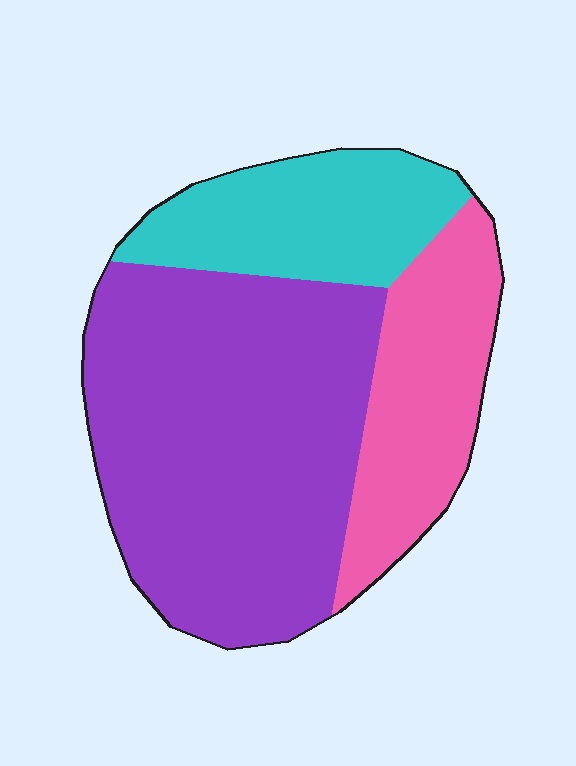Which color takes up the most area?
Purple, at roughly 55%.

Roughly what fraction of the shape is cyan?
Cyan takes up about one fifth (1/5) of the shape.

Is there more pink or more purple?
Purple.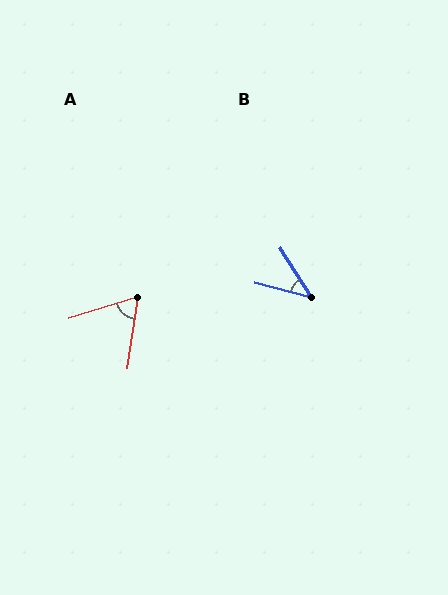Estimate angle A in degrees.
Approximately 64 degrees.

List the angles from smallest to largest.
B (43°), A (64°).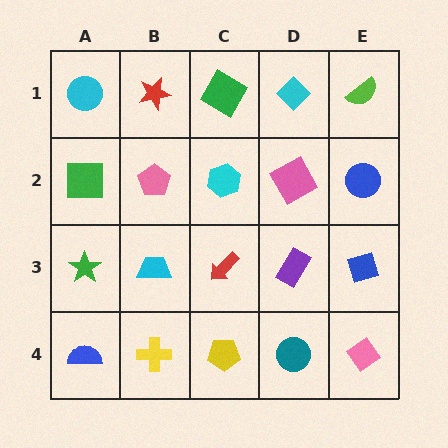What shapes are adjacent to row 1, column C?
A cyan hexagon (row 2, column C), a red star (row 1, column B), a cyan diamond (row 1, column D).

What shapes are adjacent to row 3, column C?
A cyan hexagon (row 2, column C), a yellow pentagon (row 4, column C), a cyan trapezoid (row 3, column B), a purple rectangle (row 3, column D).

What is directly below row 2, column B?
A cyan trapezoid.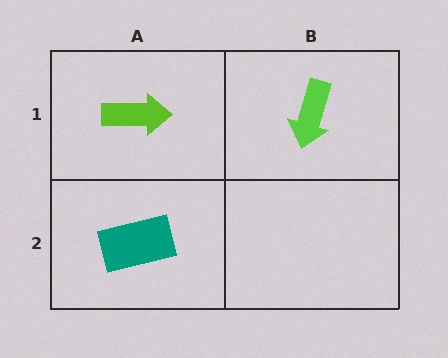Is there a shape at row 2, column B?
No, that cell is empty.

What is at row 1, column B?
A lime arrow.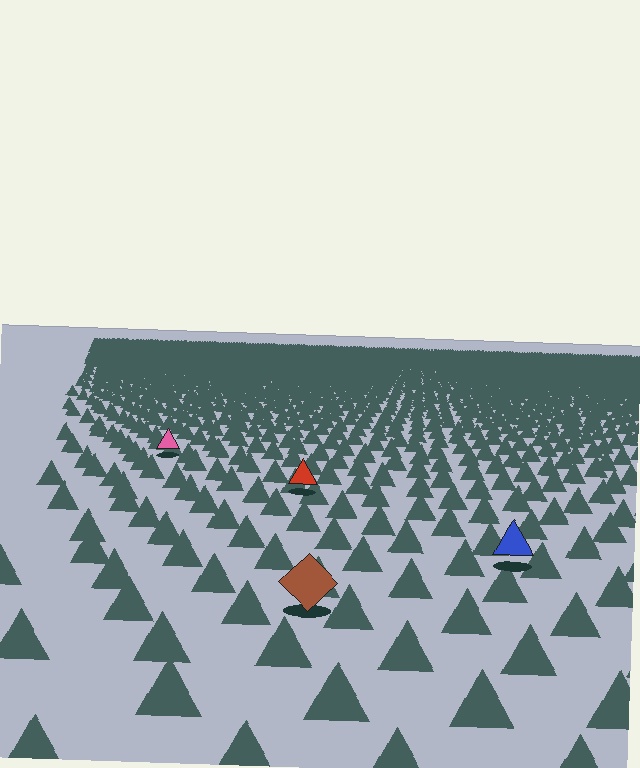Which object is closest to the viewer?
The brown diamond is closest. The texture marks near it are larger and more spread out.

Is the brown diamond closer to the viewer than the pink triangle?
Yes. The brown diamond is closer — you can tell from the texture gradient: the ground texture is coarser near it.